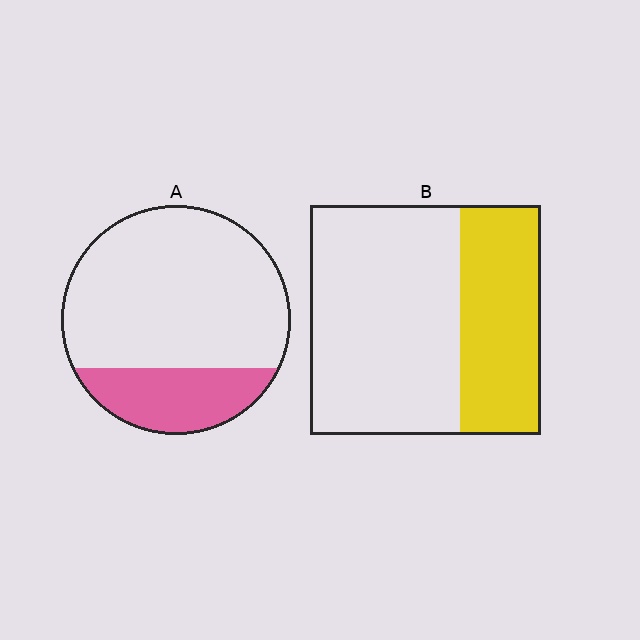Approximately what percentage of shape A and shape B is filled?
A is approximately 25% and B is approximately 35%.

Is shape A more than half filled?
No.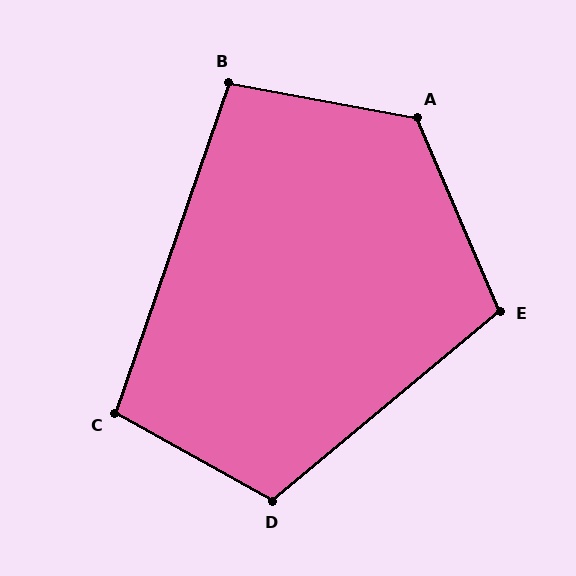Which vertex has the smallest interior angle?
B, at approximately 98 degrees.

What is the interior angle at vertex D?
Approximately 111 degrees (obtuse).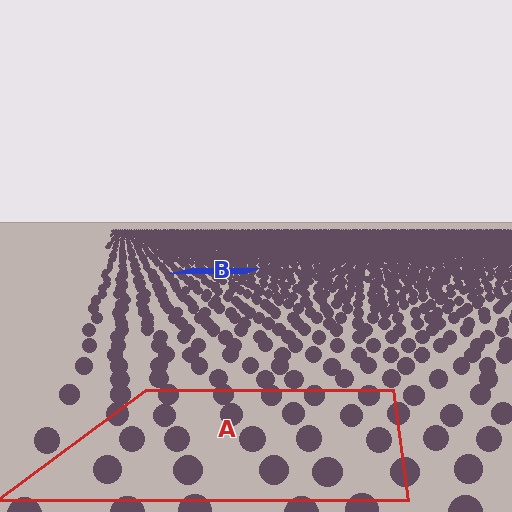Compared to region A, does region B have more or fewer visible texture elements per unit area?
Region B has more texture elements per unit area — they are packed more densely because it is farther away.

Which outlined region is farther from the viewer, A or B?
Region B is farther from the viewer — the texture elements inside it appear smaller and more densely packed.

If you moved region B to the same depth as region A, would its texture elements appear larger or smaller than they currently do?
They would appear larger. At a closer depth, the same texture elements are projected at a bigger on-screen size.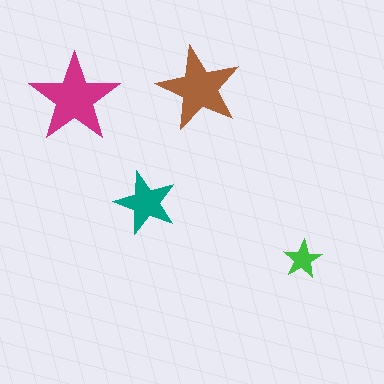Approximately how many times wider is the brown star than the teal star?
About 1.5 times wider.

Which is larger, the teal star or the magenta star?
The magenta one.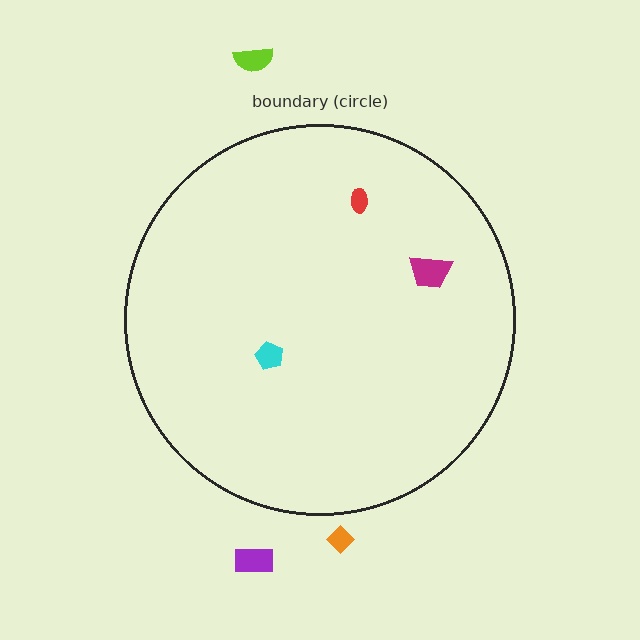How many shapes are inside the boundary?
3 inside, 3 outside.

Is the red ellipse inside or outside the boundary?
Inside.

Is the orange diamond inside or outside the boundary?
Outside.